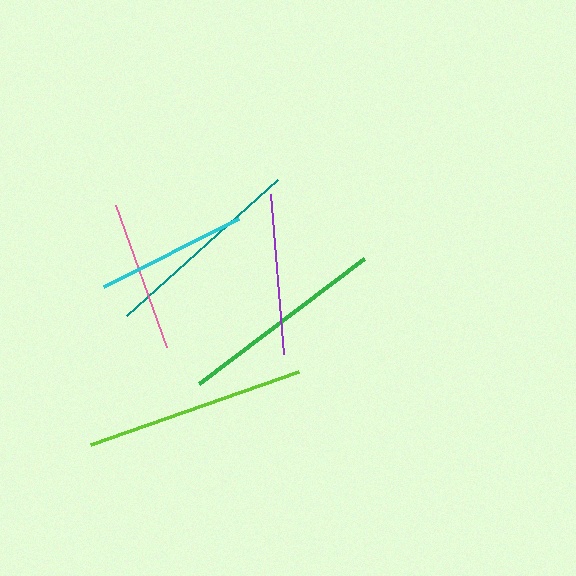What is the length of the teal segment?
The teal segment is approximately 203 pixels long.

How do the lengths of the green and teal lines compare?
The green and teal lines are approximately the same length.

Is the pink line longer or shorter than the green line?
The green line is longer than the pink line.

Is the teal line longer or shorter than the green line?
The green line is longer than the teal line.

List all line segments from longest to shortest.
From longest to shortest: lime, green, teal, purple, cyan, pink.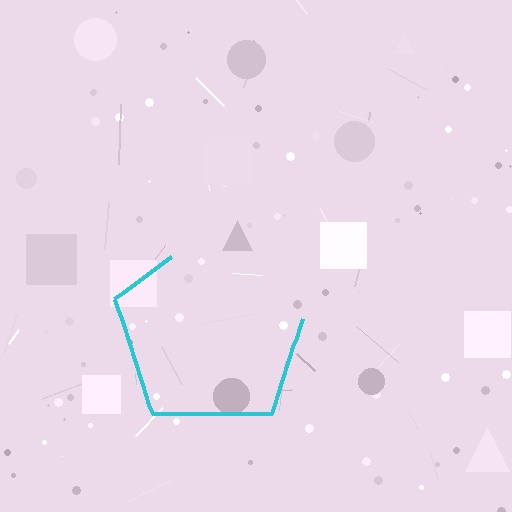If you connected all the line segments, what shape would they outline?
They would outline a pentagon.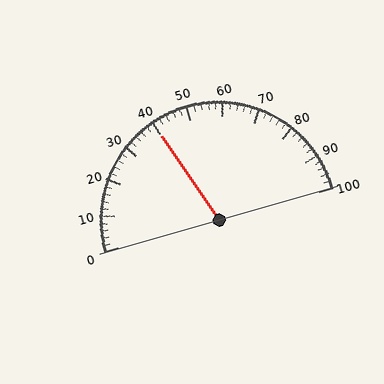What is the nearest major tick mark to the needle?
The nearest major tick mark is 40.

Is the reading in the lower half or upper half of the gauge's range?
The reading is in the lower half of the range (0 to 100).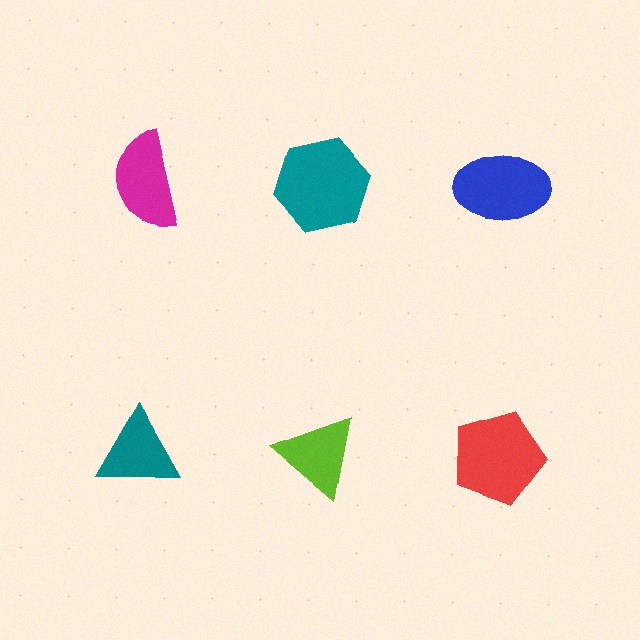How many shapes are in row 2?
3 shapes.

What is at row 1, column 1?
A magenta semicircle.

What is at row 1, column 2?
A teal hexagon.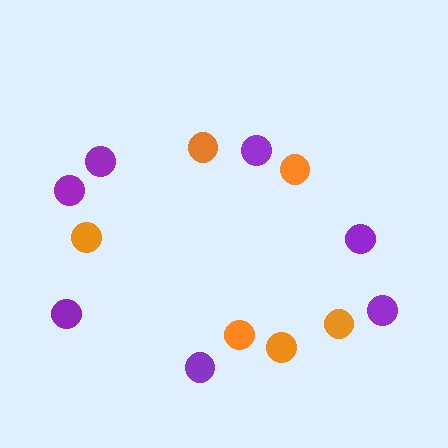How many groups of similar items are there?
There are 2 groups: one group of orange circles (6) and one group of purple circles (7).